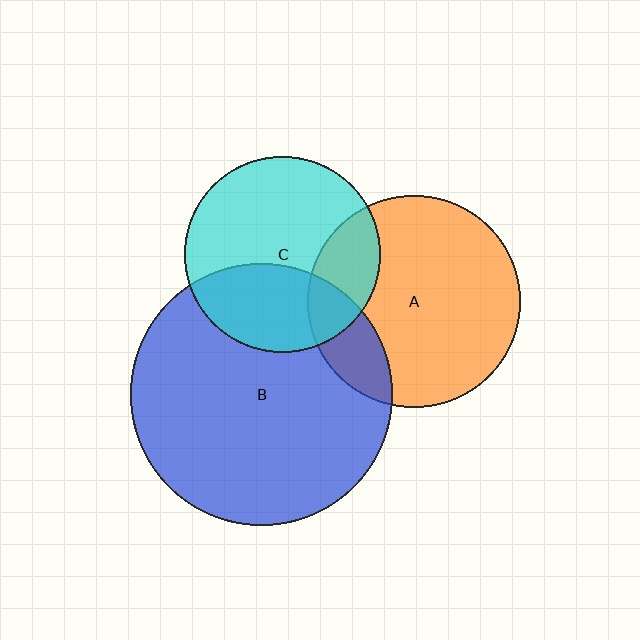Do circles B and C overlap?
Yes.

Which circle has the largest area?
Circle B (blue).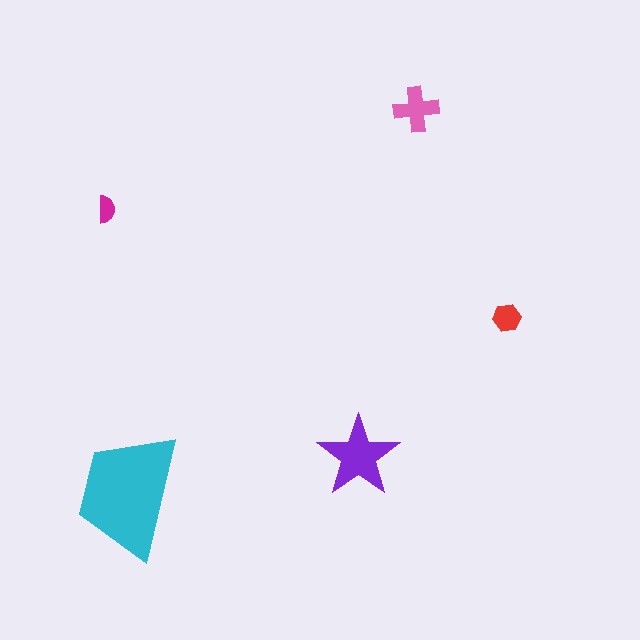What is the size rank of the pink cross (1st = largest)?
3rd.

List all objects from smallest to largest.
The magenta semicircle, the red hexagon, the pink cross, the purple star, the cyan trapezoid.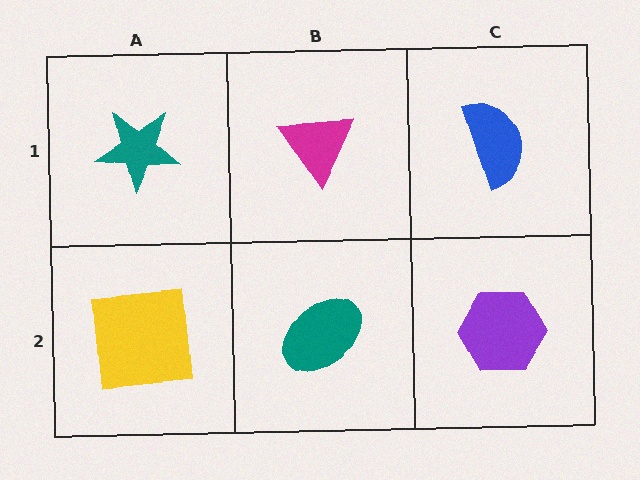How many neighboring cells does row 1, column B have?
3.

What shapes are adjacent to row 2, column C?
A blue semicircle (row 1, column C), a teal ellipse (row 2, column B).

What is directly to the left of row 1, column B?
A teal star.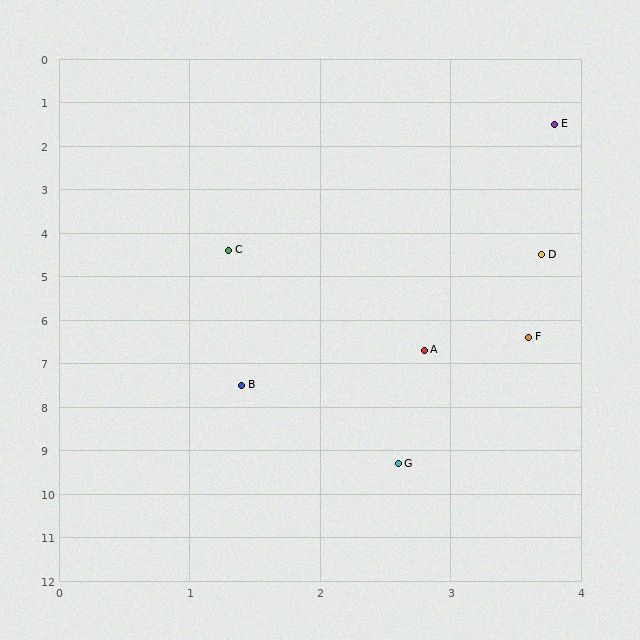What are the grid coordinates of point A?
Point A is at approximately (2.8, 6.7).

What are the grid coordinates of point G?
Point G is at approximately (2.6, 9.3).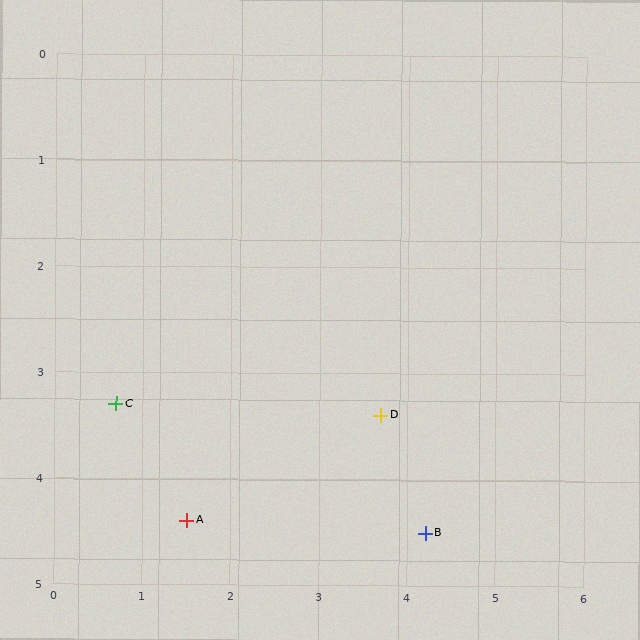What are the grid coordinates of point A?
Point A is at approximately (1.5, 4.4).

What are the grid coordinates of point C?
Point C is at approximately (0.7, 3.3).